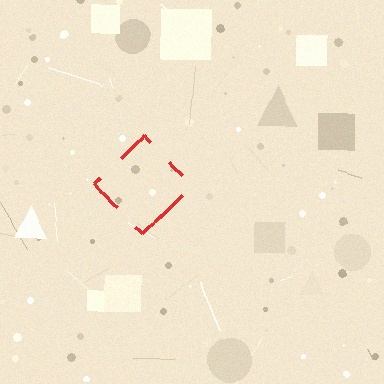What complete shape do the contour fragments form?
The contour fragments form a diamond.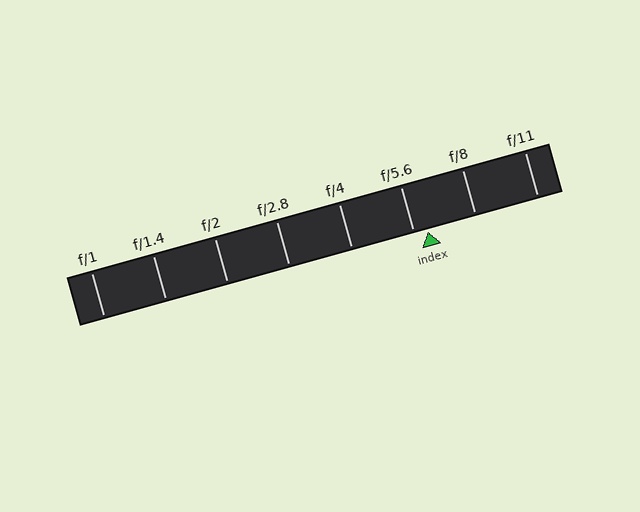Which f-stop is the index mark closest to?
The index mark is closest to f/5.6.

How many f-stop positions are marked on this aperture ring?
There are 8 f-stop positions marked.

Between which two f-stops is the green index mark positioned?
The index mark is between f/5.6 and f/8.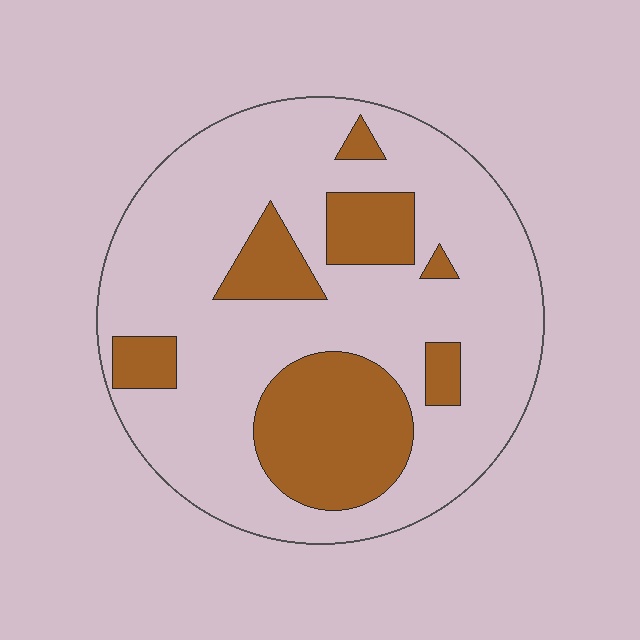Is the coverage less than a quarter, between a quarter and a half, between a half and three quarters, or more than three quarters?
Between a quarter and a half.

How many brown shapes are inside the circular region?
7.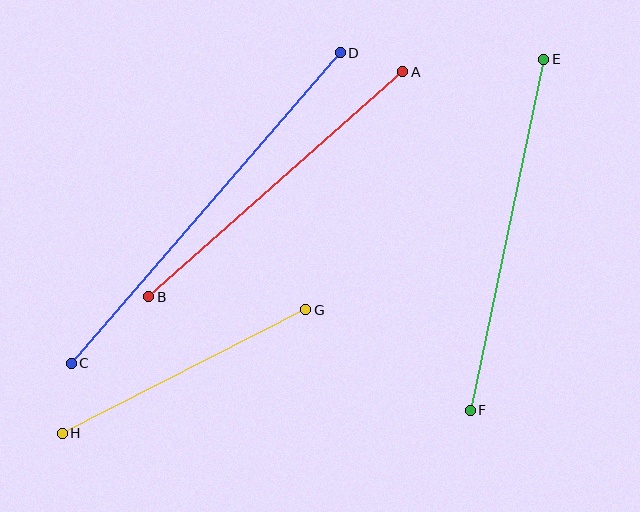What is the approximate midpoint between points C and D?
The midpoint is at approximately (206, 208) pixels.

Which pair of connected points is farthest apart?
Points C and D are farthest apart.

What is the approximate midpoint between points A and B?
The midpoint is at approximately (276, 184) pixels.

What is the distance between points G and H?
The distance is approximately 273 pixels.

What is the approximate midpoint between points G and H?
The midpoint is at approximately (184, 372) pixels.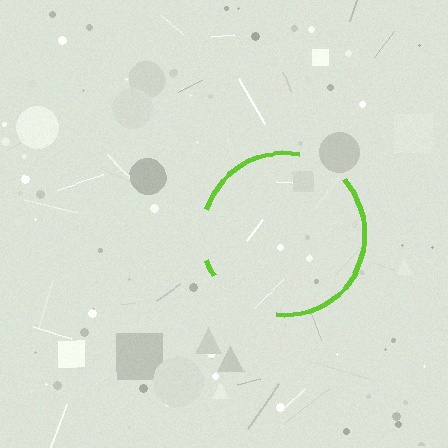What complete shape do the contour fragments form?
The contour fragments form a circle.